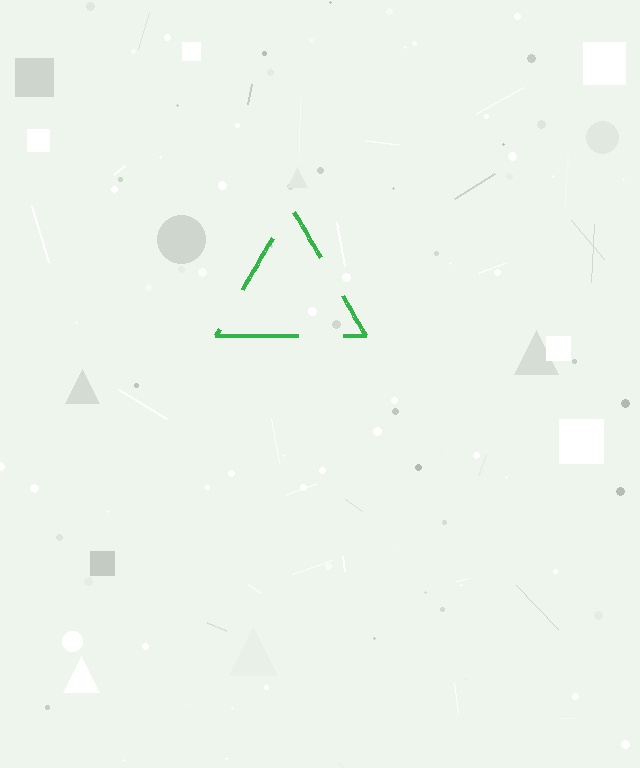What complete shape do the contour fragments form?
The contour fragments form a triangle.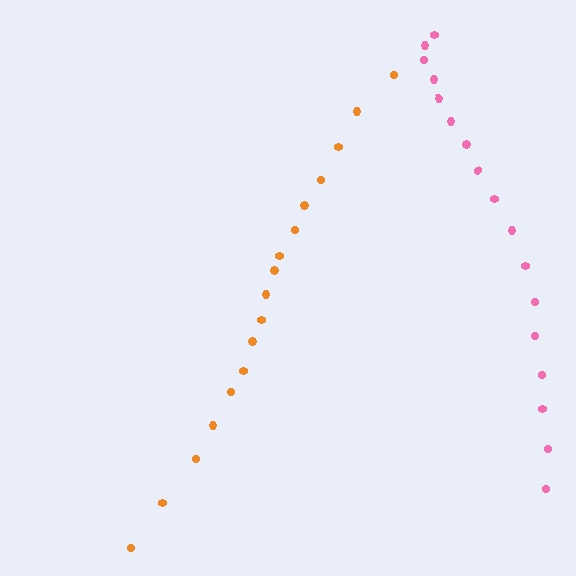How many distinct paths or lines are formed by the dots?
There are 2 distinct paths.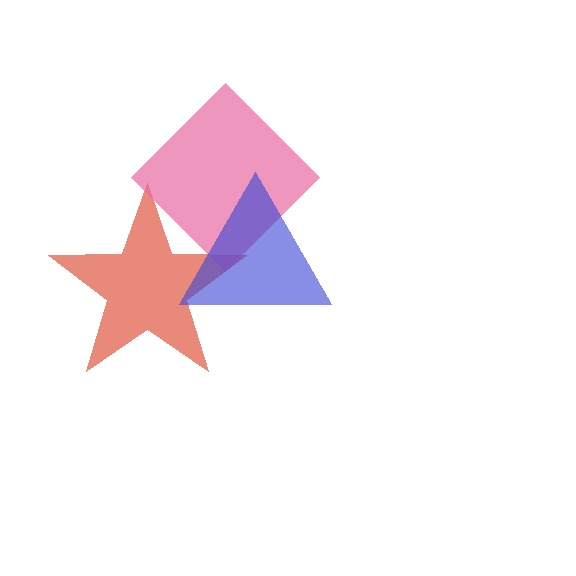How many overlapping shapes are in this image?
There are 3 overlapping shapes in the image.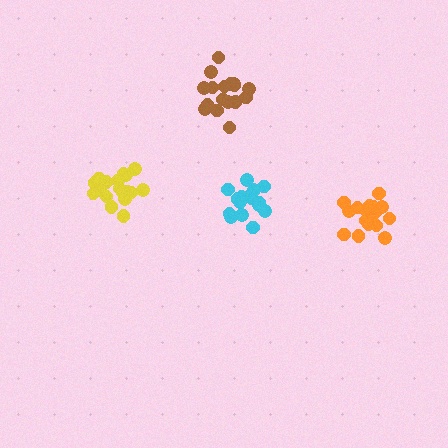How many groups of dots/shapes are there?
There are 4 groups.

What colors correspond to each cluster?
The clusters are colored: brown, yellow, cyan, orange.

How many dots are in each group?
Group 1: 18 dots, Group 2: 18 dots, Group 3: 16 dots, Group 4: 17 dots (69 total).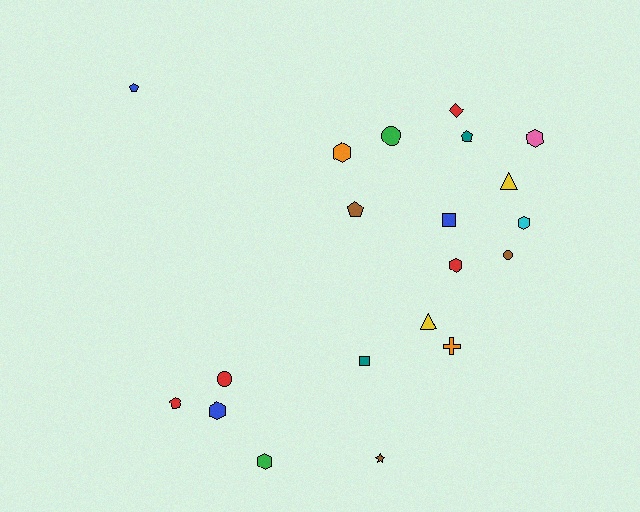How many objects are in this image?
There are 20 objects.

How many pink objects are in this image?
There is 1 pink object.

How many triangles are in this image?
There are 2 triangles.